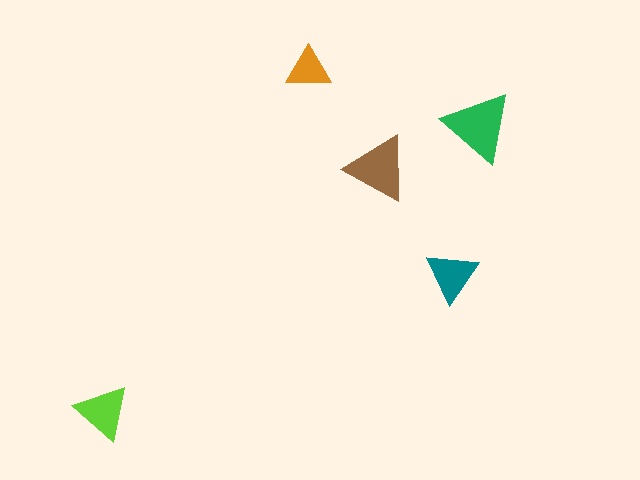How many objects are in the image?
There are 5 objects in the image.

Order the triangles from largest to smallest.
the green one, the brown one, the lime one, the teal one, the orange one.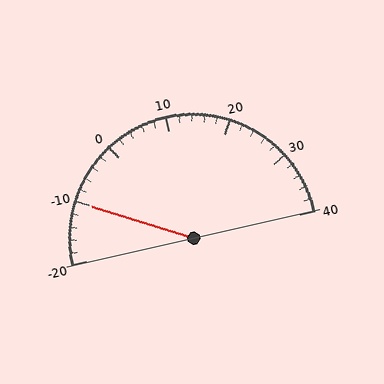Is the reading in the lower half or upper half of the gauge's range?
The reading is in the lower half of the range (-20 to 40).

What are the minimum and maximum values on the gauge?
The gauge ranges from -20 to 40.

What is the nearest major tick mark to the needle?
The nearest major tick mark is -10.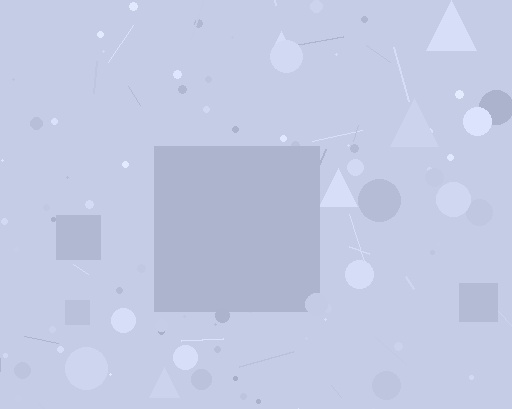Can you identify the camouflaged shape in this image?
The camouflaged shape is a square.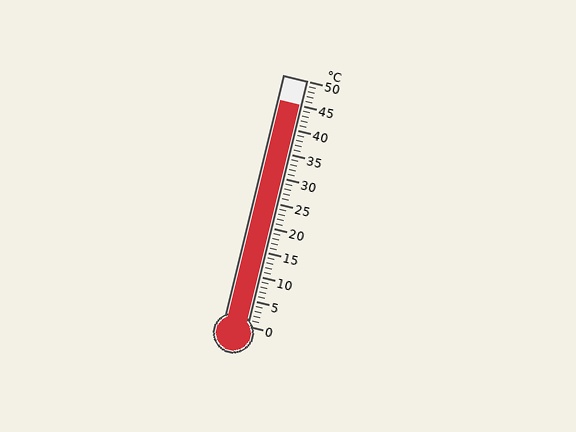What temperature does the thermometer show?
The thermometer shows approximately 45°C.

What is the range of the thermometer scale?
The thermometer scale ranges from 0°C to 50°C.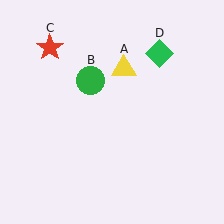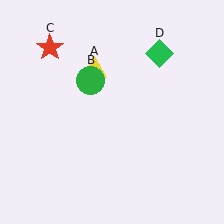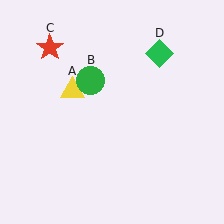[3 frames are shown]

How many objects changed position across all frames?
1 object changed position: yellow triangle (object A).